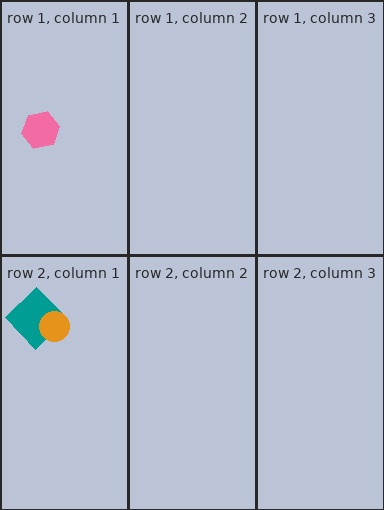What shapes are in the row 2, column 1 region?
The teal diamond, the orange circle.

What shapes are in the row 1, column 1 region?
The pink hexagon.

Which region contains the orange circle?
The row 2, column 1 region.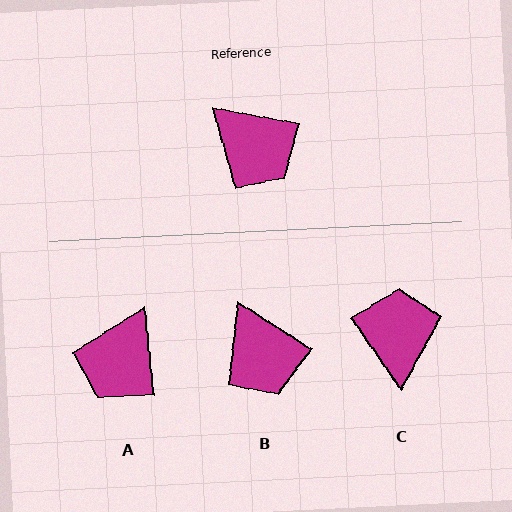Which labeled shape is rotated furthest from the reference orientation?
C, about 135 degrees away.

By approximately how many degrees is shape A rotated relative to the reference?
Approximately 74 degrees clockwise.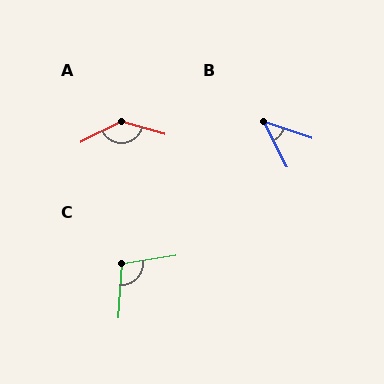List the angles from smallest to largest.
B (44°), C (103°), A (138°).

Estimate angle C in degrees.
Approximately 103 degrees.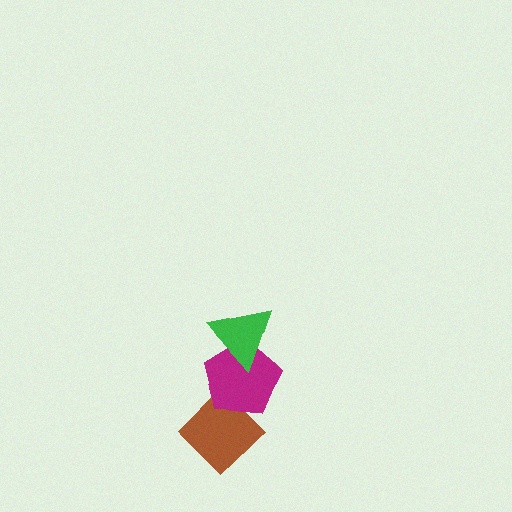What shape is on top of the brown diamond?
The magenta pentagon is on top of the brown diamond.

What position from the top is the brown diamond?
The brown diamond is 3rd from the top.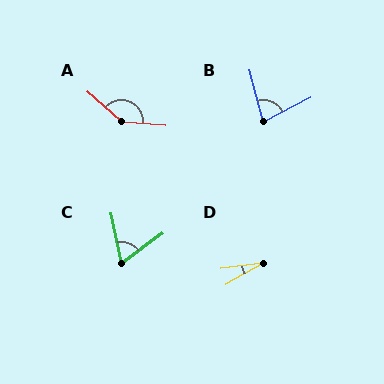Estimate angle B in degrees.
Approximately 77 degrees.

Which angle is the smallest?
D, at approximately 22 degrees.